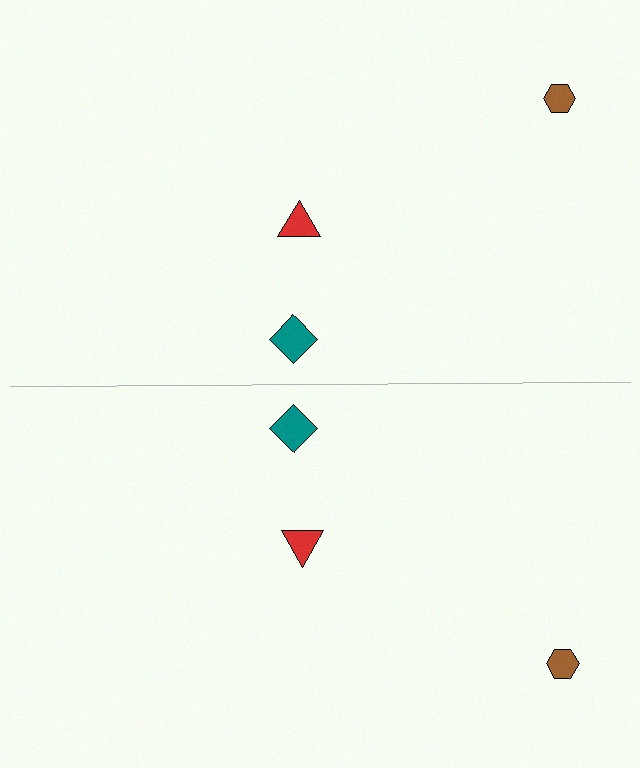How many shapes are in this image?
There are 6 shapes in this image.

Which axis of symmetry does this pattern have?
The pattern has a horizontal axis of symmetry running through the center of the image.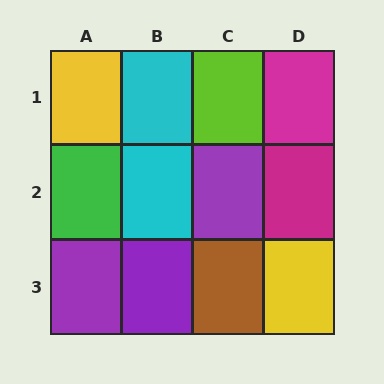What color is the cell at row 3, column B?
Purple.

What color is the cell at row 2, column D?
Magenta.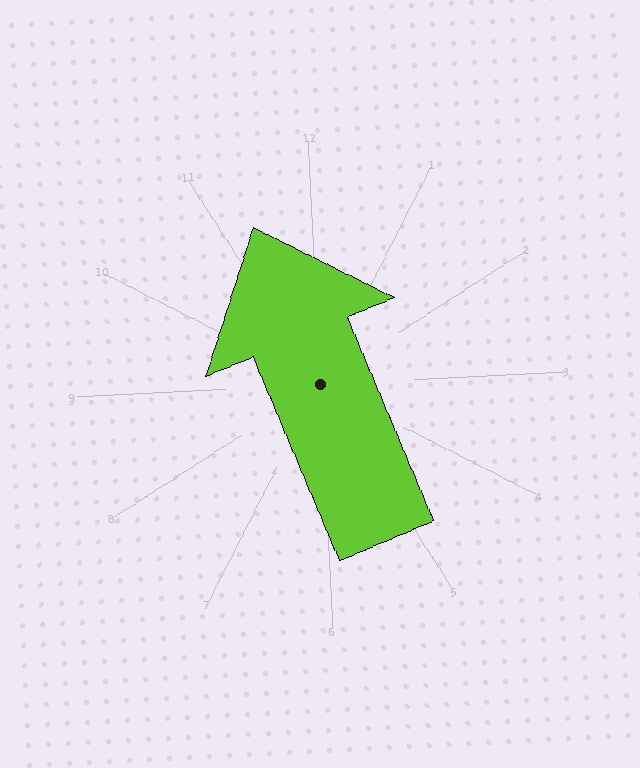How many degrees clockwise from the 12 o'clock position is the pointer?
Approximately 340 degrees.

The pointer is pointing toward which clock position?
Roughly 11 o'clock.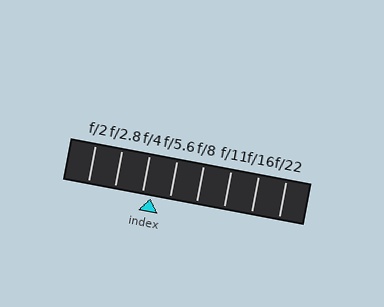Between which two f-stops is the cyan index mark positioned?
The index mark is between f/4 and f/5.6.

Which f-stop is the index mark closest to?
The index mark is closest to f/4.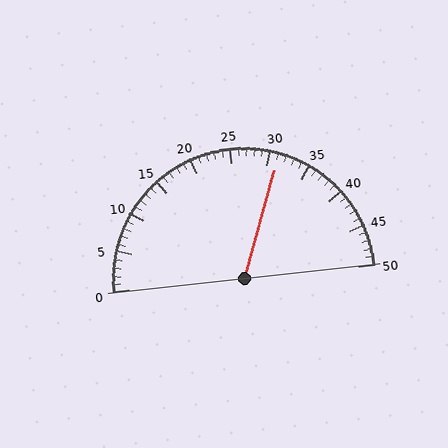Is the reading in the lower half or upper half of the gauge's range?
The reading is in the upper half of the range (0 to 50).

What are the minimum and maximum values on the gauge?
The gauge ranges from 0 to 50.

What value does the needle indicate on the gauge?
The needle indicates approximately 31.